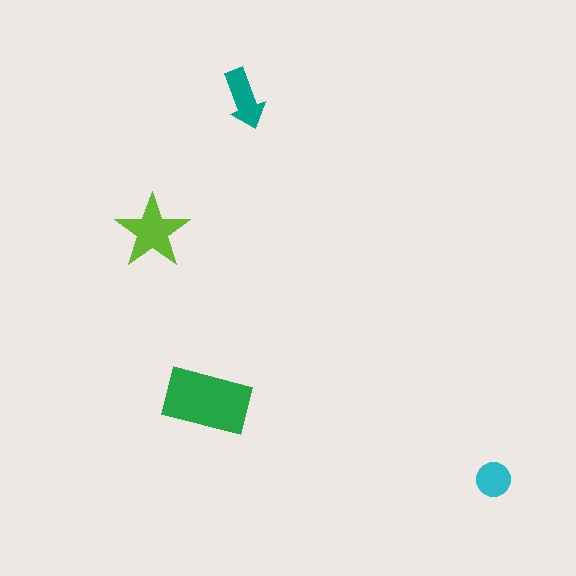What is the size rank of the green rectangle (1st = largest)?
1st.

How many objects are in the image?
There are 4 objects in the image.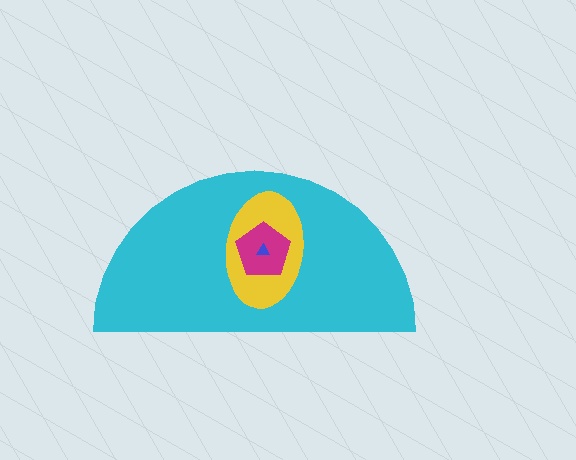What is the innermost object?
The blue triangle.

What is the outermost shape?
The cyan semicircle.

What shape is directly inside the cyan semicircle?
The yellow ellipse.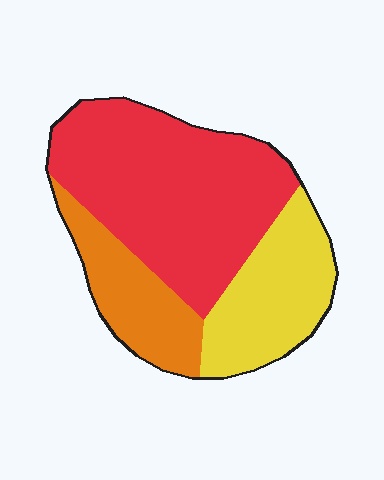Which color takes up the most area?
Red, at roughly 55%.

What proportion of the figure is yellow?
Yellow takes up about one quarter (1/4) of the figure.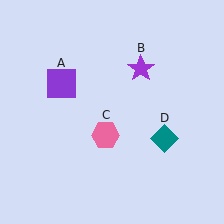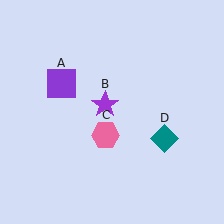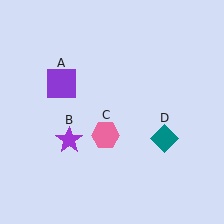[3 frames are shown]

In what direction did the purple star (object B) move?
The purple star (object B) moved down and to the left.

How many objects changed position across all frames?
1 object changed position: purple star (object B).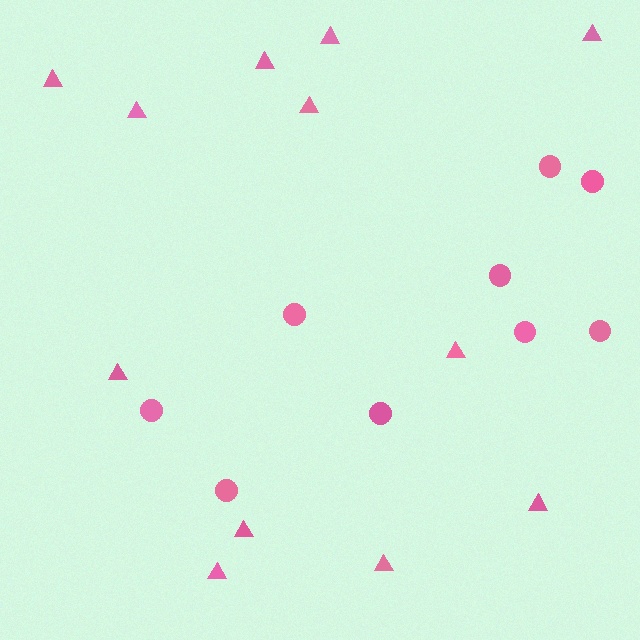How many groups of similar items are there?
There are 2 groups: one group of circles (9) and one group of triangles (12).